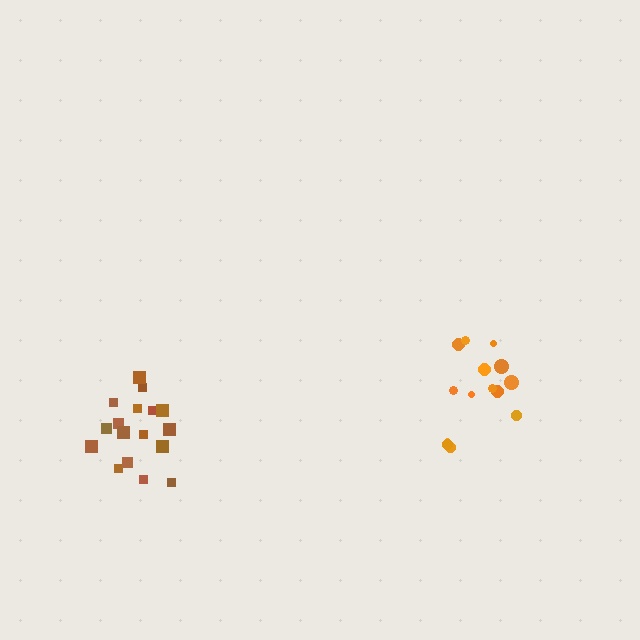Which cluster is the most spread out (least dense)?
Orange.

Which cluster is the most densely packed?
Brown.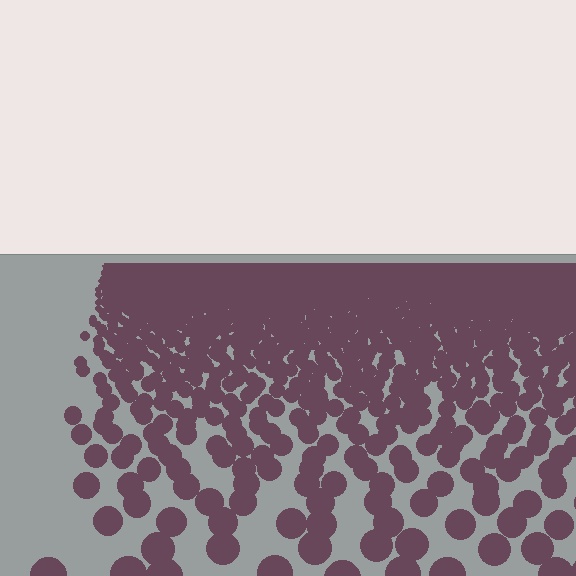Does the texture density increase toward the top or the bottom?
Density increases toward the top.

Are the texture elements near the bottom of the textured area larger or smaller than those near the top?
Larger. Near the bottom, elements are closer to the viewer and appear at a bigger on-screen size.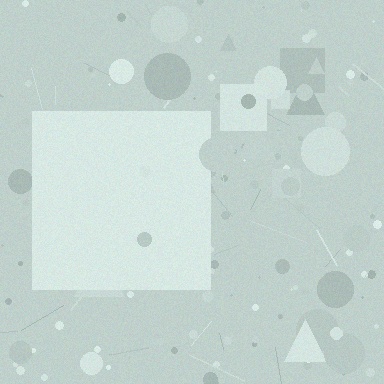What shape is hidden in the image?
A square is hidden in the image.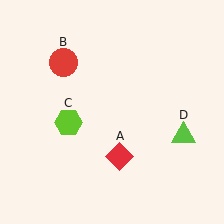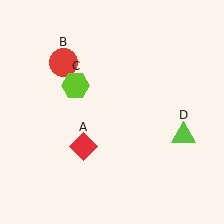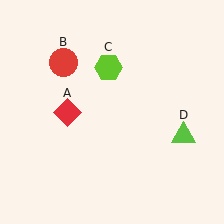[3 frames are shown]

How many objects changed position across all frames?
2 objects changed position: red diamond (object A), lime hexagon (object C).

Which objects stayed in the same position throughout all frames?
Red circle (object B) and lime triangle (object D) remained stationary.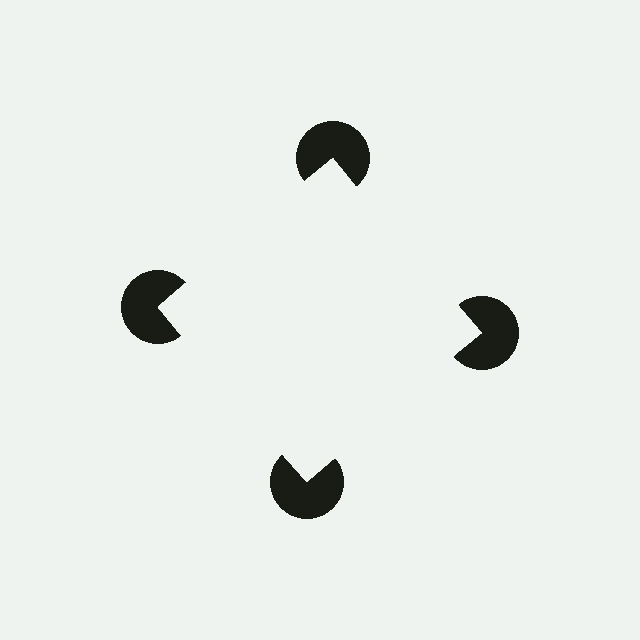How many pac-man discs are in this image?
There are 4 — one at each vertex of the illusory square.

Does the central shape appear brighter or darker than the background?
It typically appears slightly brighter than the background, even though no actual brightness change is drawn.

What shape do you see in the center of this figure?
An illusory square — its edges are inferred from the aligned wedge cuts in the pac-man discs, not physically drawn.